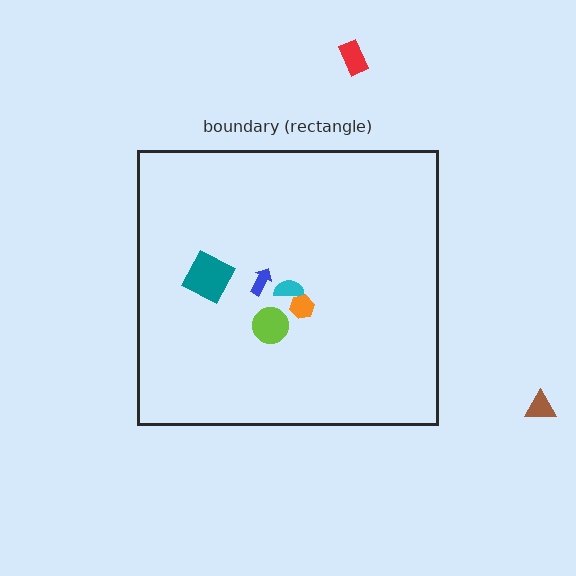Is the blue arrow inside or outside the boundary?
Inside.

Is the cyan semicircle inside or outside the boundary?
Inside.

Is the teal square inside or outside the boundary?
Inside.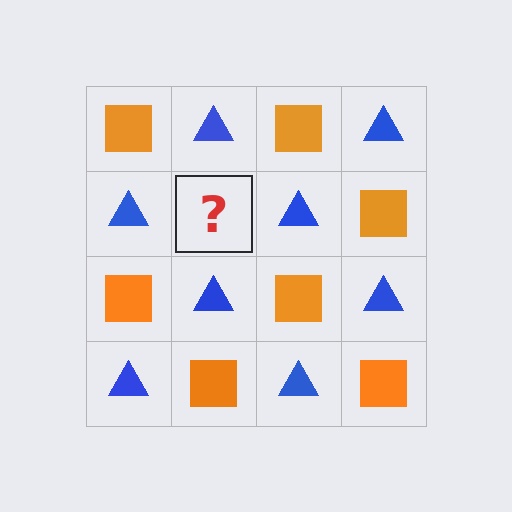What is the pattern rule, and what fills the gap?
The rule is that it alternates orange square and blue triangle in a checkerboard pattern. The gap should be filled with an orange square.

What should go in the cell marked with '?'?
The missing cell should contain an orange square.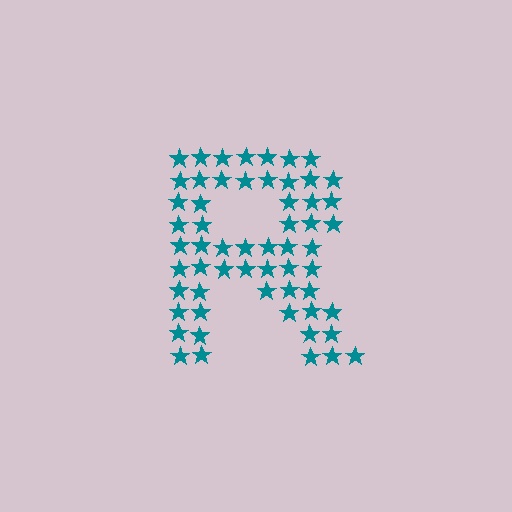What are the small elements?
The small elements are stars.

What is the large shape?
The large shape is the letter R.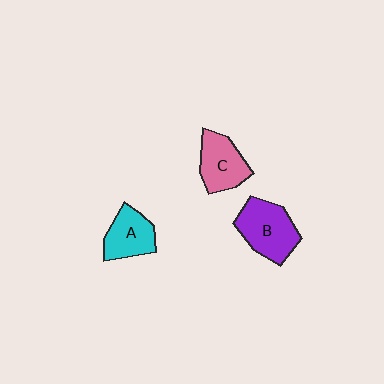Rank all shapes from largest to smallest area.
From largest to smallest: B (purple), C (pink), A (cyan).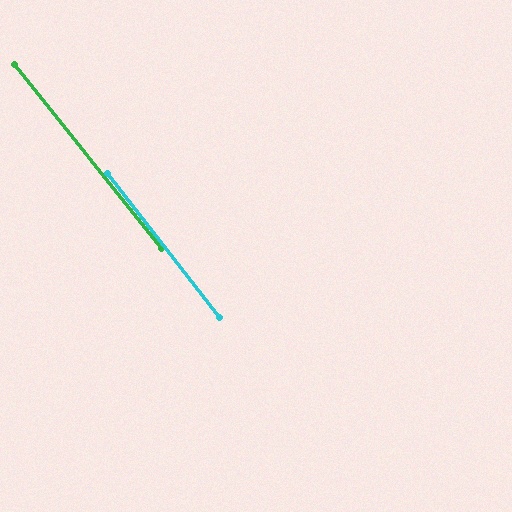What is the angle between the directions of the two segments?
Approximately 0 degrees.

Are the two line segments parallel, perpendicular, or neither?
Parallel — their directions differ by only 0.4°.